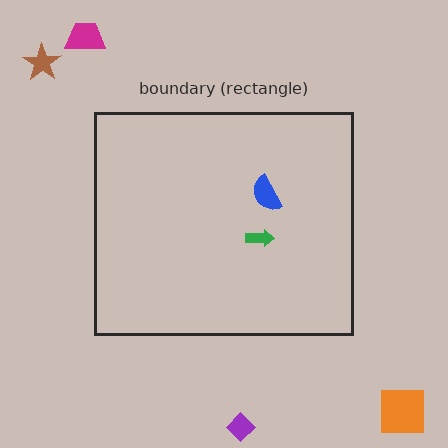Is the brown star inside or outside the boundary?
Outside.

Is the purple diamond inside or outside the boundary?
Outside.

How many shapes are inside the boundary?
2 inside, 4 outside.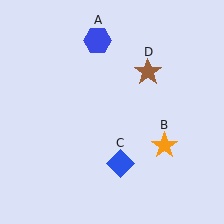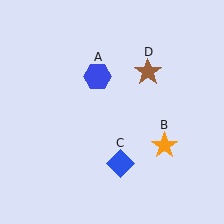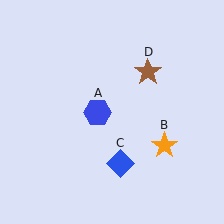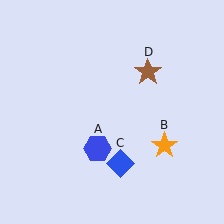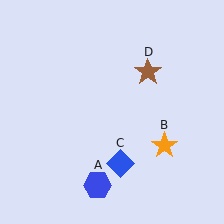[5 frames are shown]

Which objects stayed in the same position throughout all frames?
Orange star (object B) and blue diamond (object C) and brown star (object D) remained stationary.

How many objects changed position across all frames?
1 object changed position: blue hexagon (object A).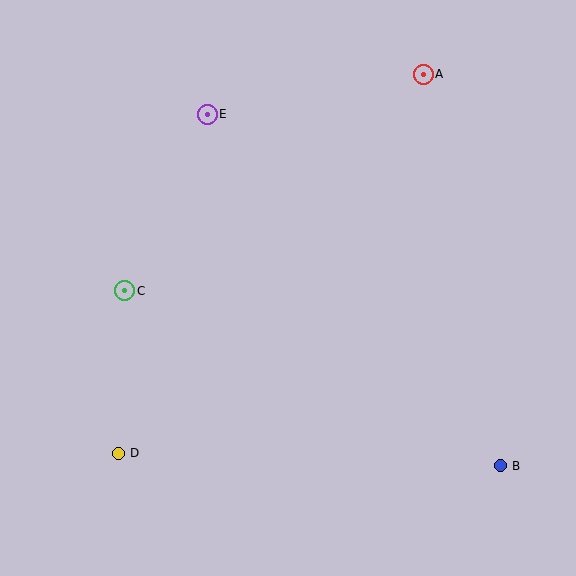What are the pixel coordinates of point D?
Point D is at (118, 453).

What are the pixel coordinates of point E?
Point E is at (207, 114).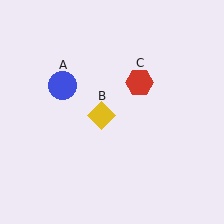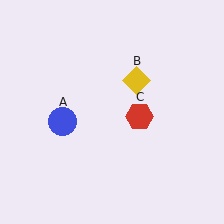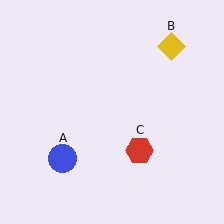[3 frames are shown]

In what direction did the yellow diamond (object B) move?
The yellow diamond (object B) moved up and to the right.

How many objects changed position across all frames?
3 objects changed position: blue circle (object A), yellow diamond (object B), red hexagon (object C).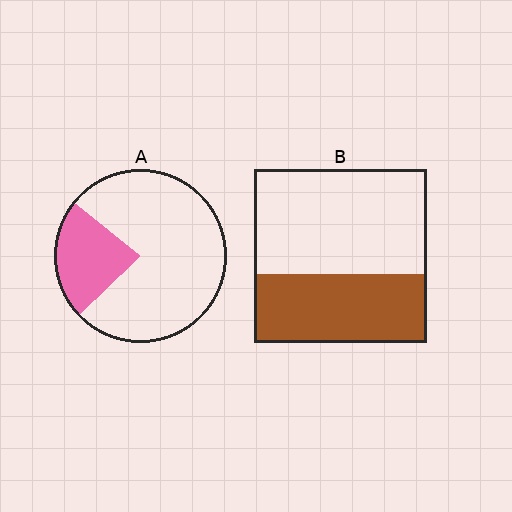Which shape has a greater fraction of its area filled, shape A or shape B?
Shape B.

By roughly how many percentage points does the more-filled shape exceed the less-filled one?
By roughly 15 percentage points (B over A).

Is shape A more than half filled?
No.